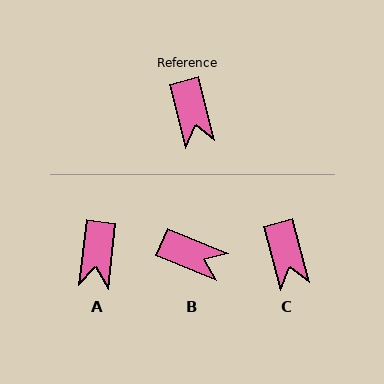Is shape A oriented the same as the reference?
No, it is off by about 21 degrees.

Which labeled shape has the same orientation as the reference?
C.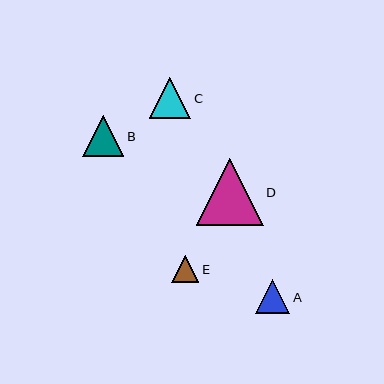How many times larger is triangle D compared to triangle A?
Triangle D is approximately 2.0 times the size of triangle A.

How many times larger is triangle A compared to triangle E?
Triangle A is approximately 1.3 times the size of triangle E.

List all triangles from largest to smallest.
From largest to smallest: D, C, B, A, E.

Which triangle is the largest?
Triangle D is the largest with a size of approximately 67 pixels.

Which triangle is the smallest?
Triangle E is the smallest with a size of approximately 27 pixels.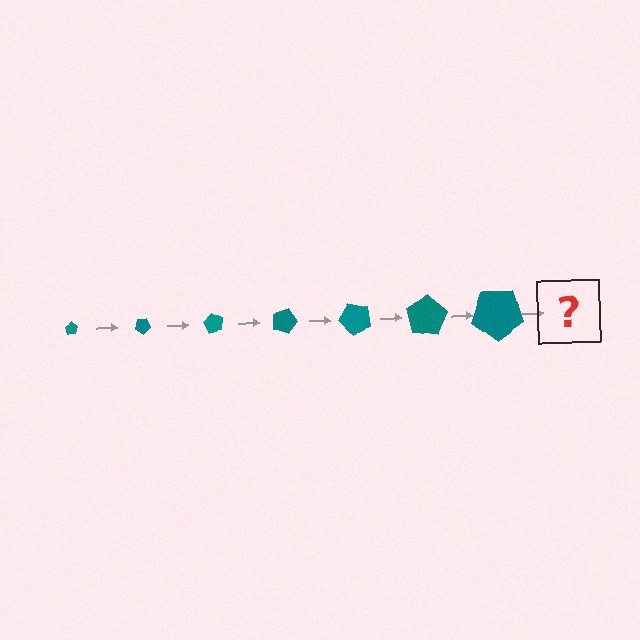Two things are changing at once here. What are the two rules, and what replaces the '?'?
The two rules are that the pentagon grows larger each step and it rotates 30 degrees each step. The '?' should be a pentagon, larger than the previous one and rotated 210 degrees from the start.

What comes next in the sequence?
The next element should be a pentagon, larger than the previous one and rotated 210 degrees from the start.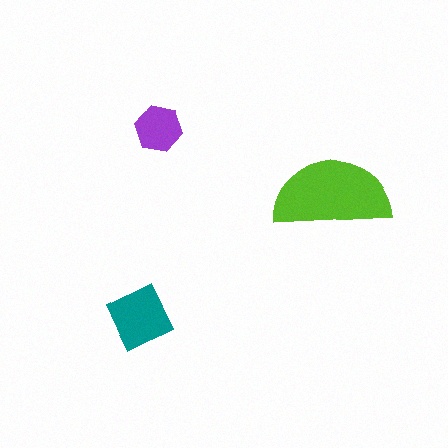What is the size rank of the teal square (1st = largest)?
2nd.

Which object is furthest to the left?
The teal square is leftmost.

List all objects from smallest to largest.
The purple hexagon, the teal square, the lime semicircle.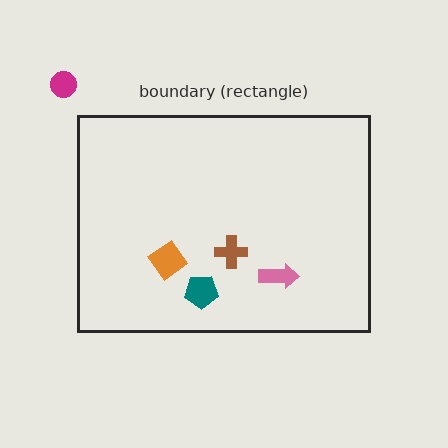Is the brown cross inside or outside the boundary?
Inside.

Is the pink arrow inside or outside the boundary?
Inside.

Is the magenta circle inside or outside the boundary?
Outside.